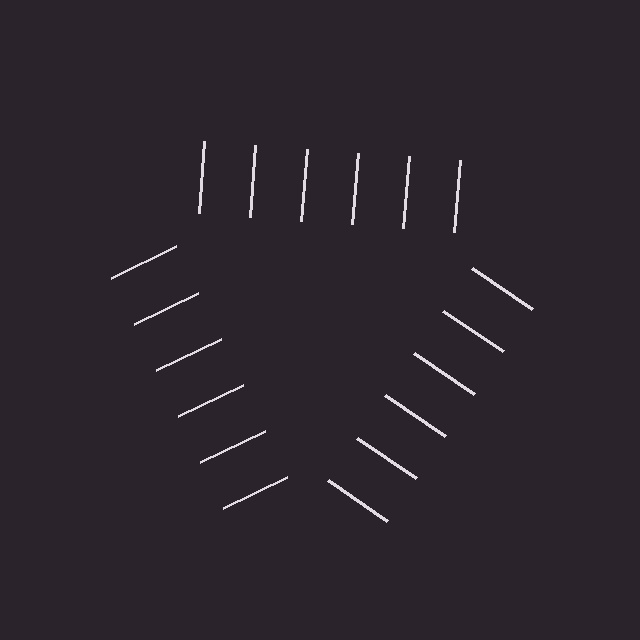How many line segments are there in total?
18 — 6 along each of the 3 edges.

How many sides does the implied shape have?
3 sides — the line-ends trace a triangle.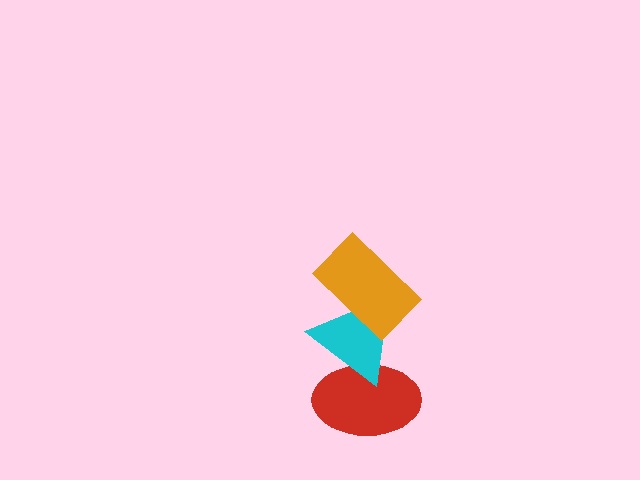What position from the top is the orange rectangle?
The orange rectangle is 1st from the top.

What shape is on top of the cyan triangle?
The orange rectangle is on top of the cyan triangle.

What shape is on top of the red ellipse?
The cyan triangle is on top of the red ellipse.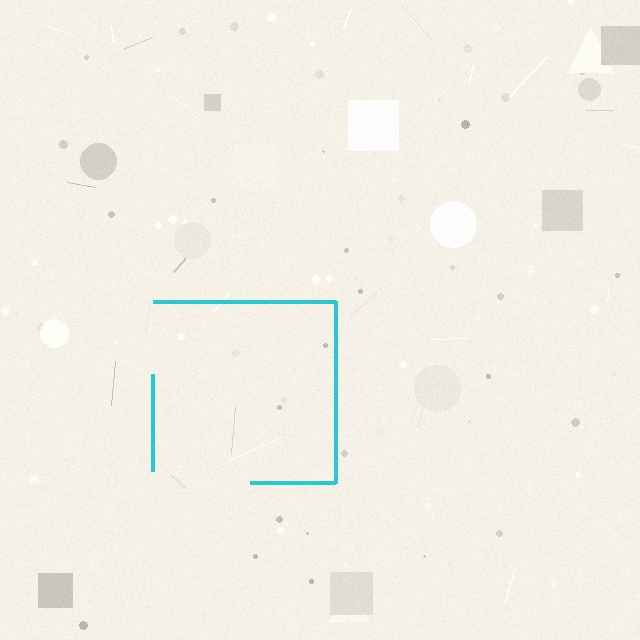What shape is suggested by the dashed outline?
The dashed outline suggests a square.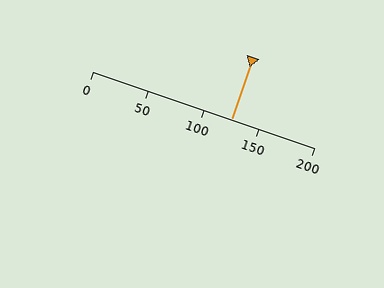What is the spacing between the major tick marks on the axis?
The major ticks are spaced 50 apart.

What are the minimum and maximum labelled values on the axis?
The axis runs from 0 to 200.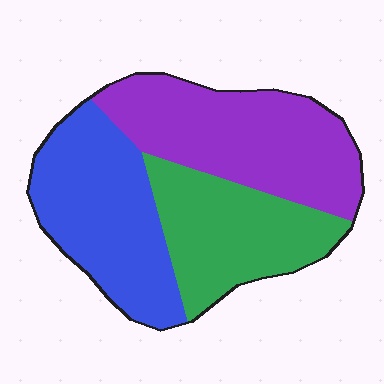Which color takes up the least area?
Green, at roughly 30%.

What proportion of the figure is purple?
Purple takes up about three eighths (3/8) of the figure.